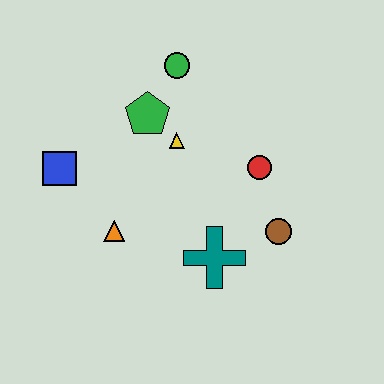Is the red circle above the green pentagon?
No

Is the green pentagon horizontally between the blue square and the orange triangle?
No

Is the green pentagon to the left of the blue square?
No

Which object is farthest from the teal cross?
The green circle is farthest from the teal cross.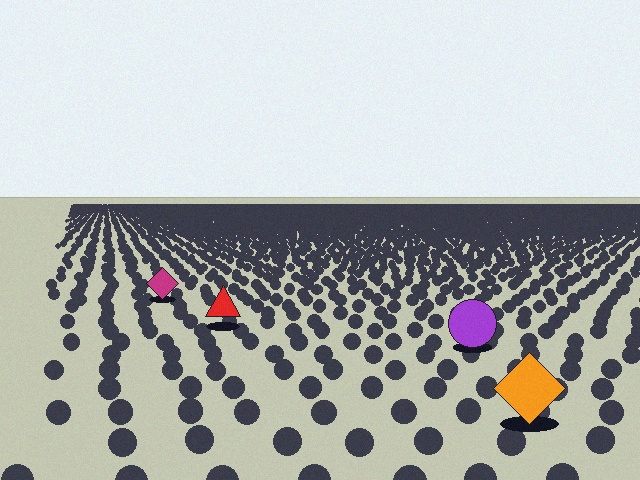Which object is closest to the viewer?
The orange diamond is closest. The texture marks near it are larger and more spread out.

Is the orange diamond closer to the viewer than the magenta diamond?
Yes. The orange diamond is closer — you can tell from the texture gradient: the ground texture is coarser near it.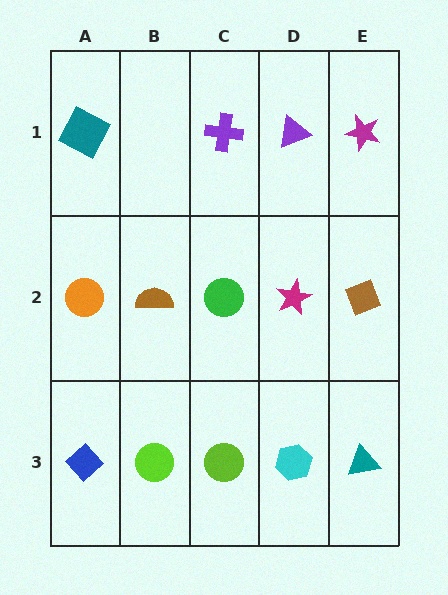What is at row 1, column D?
A purple triangle.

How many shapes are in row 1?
4 shapes.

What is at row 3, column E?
A teal triangle.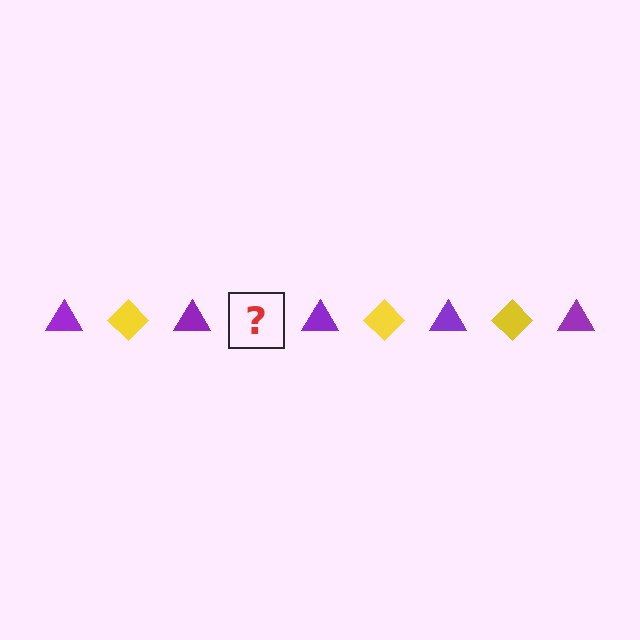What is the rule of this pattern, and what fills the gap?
The rule is that the pattern alternates between purple triangle and yellow diamond. The gap should be filled with a yellow diamond.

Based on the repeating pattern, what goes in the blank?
The blank should be a yellow diamond.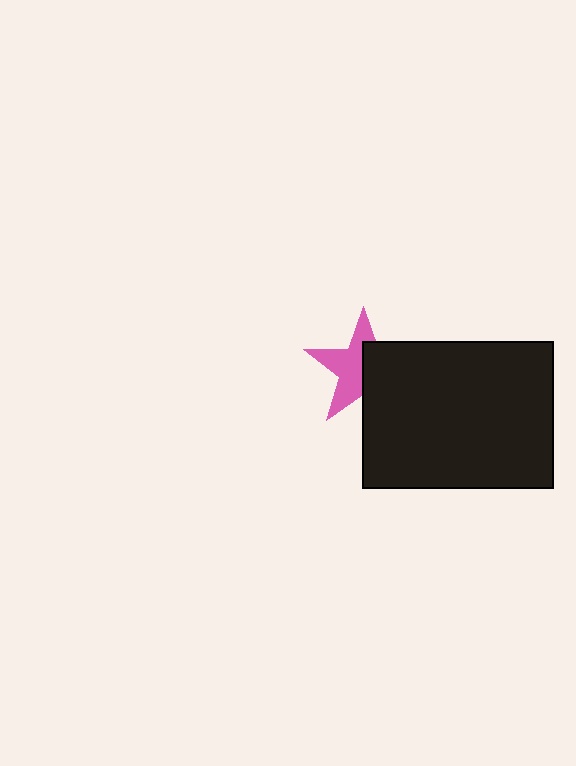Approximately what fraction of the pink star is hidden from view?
Roughly 48% of the pink star is hidden behind the black rectangle.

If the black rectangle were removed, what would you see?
You would see the complete pink star.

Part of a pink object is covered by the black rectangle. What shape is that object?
It is a star.